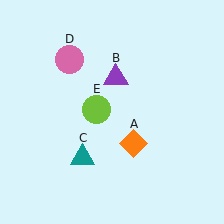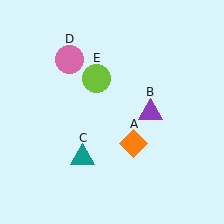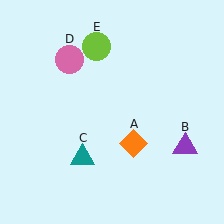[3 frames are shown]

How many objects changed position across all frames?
2 objects changed position: purple triangle (object B), lime circle (object E).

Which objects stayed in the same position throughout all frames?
Orange diamond (object A) and teal triangle (object C) and pink circle (object D) remained stationary.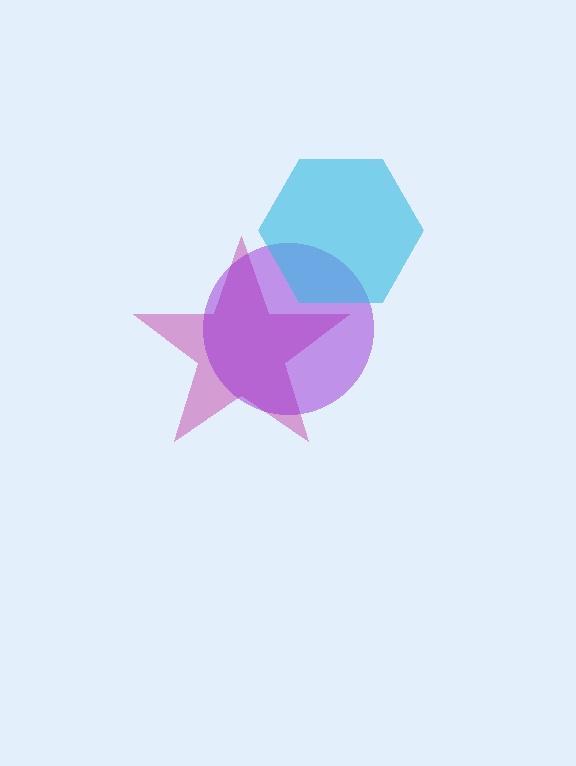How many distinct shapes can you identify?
There are 3 distinct shapes: a magenta star, a purple circle, a cyan hexagon.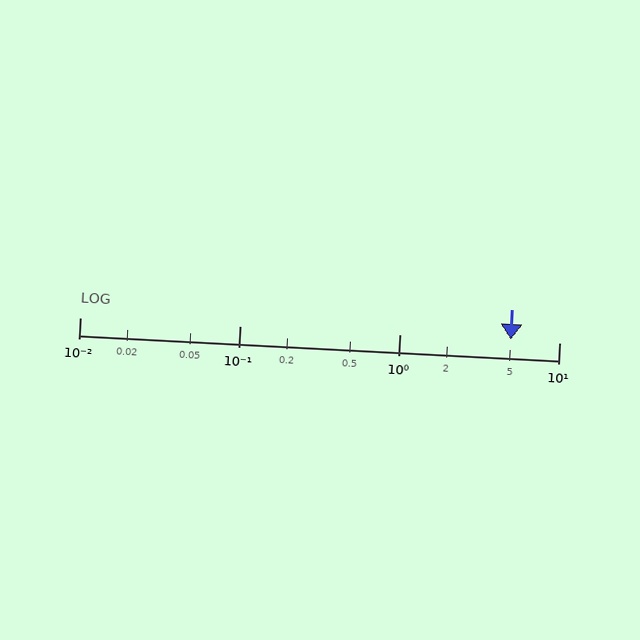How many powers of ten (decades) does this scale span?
The scale spans 3 decades, from 0.01 to 10.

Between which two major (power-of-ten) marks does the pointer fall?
The pointer is between 1 and 10.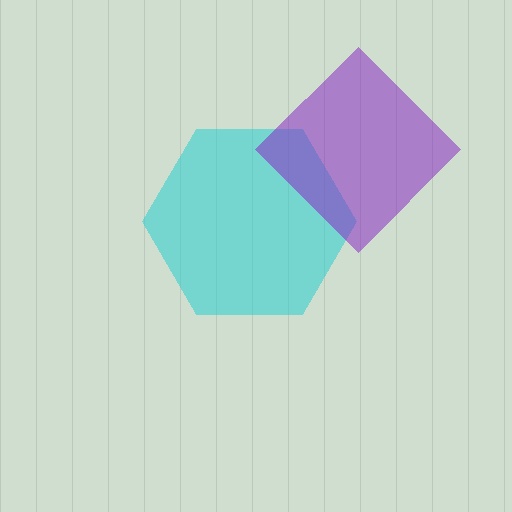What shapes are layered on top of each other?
The layered shapes are: a cyan hexagon, a purple diamond.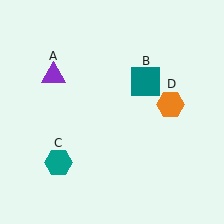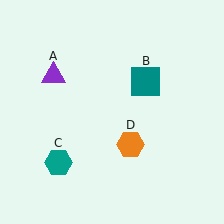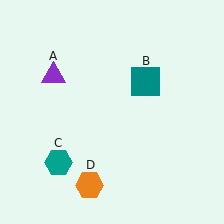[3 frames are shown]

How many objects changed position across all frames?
1 object changed position: orange hexagon (object D).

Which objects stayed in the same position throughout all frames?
Purple triangle (object A) and teal square (object B) and teal hexagon (object C) remained stationary.